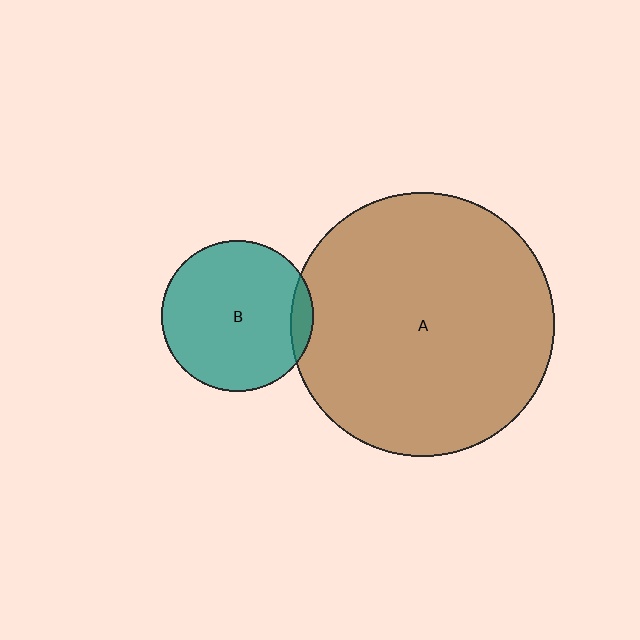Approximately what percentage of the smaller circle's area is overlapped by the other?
Approximately 10%.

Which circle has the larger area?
Circle A (brown).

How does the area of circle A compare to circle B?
Approximately 3.0 times.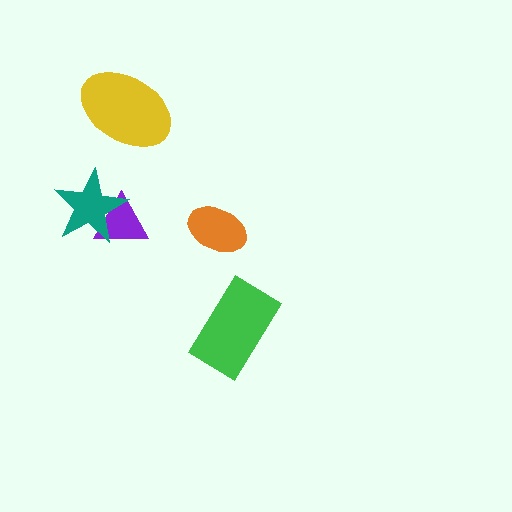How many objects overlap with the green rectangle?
0 objects overlap with the green rectangle.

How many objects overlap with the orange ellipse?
0 objects overlap with the orange ellipse.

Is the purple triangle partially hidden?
Yes, it is partially covered by another shape.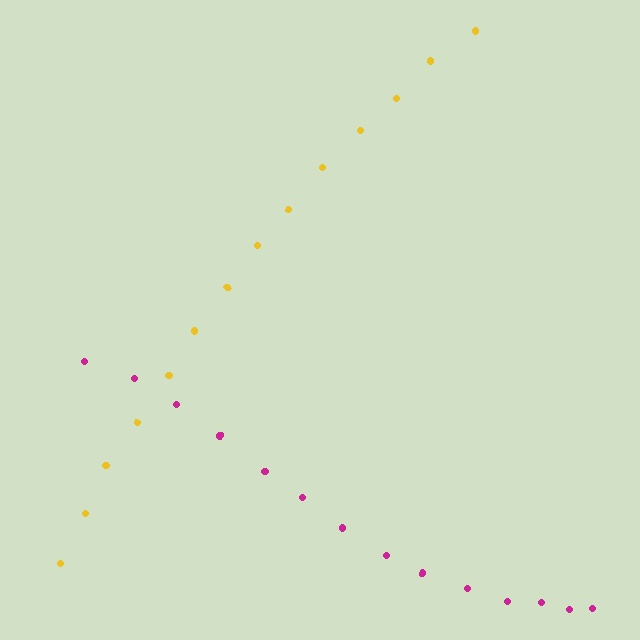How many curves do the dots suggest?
There are 2 distinct paths.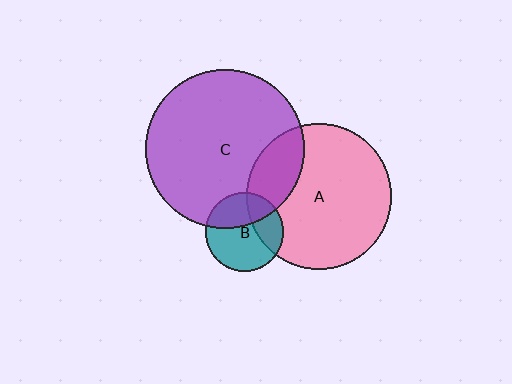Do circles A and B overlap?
Yes.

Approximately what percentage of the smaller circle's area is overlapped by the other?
Approximately 30%.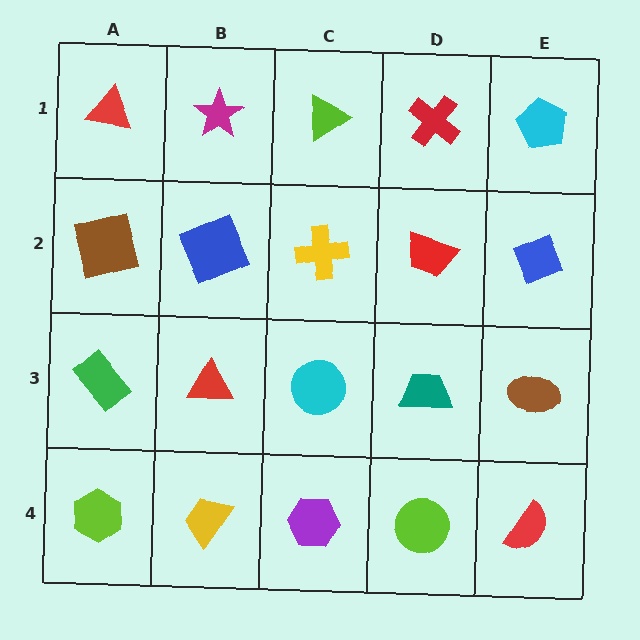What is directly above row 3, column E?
A blue diamond.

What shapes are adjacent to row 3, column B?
A blue square (row 2, column B), a yellow trapezoid (row 4, column B), a green rectangle (row 3, column A), a cyan circle (row 3, column C).